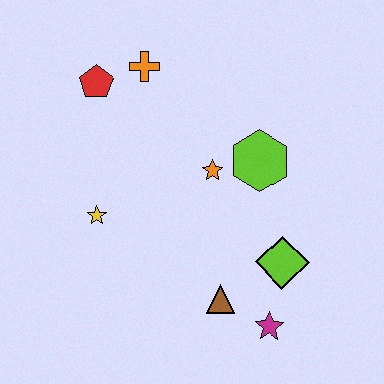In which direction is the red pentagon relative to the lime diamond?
The red pentagon is to the left of the lime diamond.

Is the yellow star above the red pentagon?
No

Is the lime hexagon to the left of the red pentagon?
No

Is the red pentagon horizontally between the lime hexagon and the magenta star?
No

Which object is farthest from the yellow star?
The magenta star is farthest from the yellow star.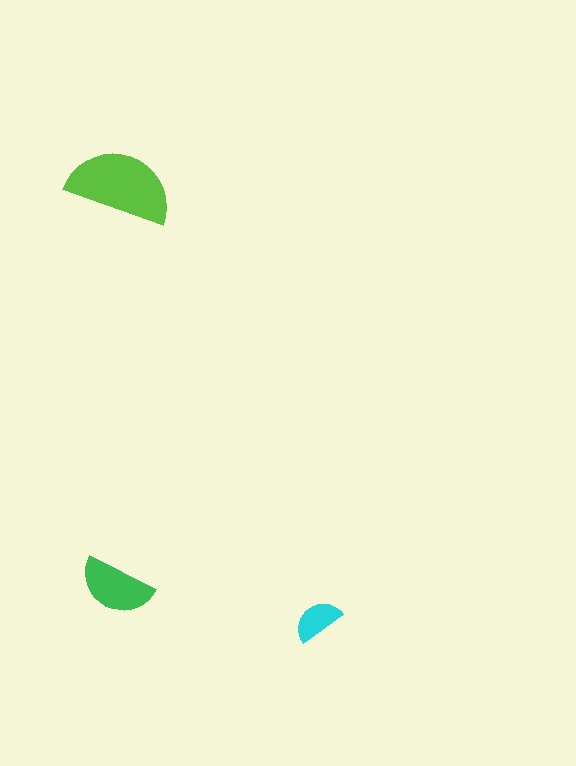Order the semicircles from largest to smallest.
the lime one, the green one, the cyan one.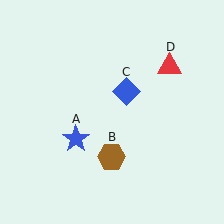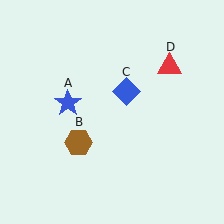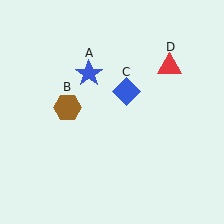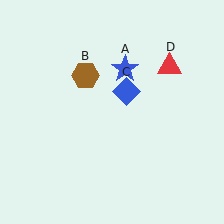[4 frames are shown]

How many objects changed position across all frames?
2 objects changed position: blue star (object A), brown hexagon (object B).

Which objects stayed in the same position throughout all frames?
Blue diamond (object C) and red triangle (object D) remained stationary.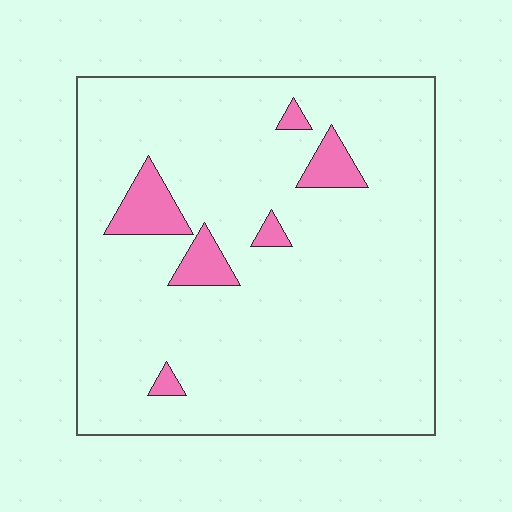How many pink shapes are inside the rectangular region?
6.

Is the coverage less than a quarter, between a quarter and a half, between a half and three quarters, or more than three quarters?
Less than a quarter.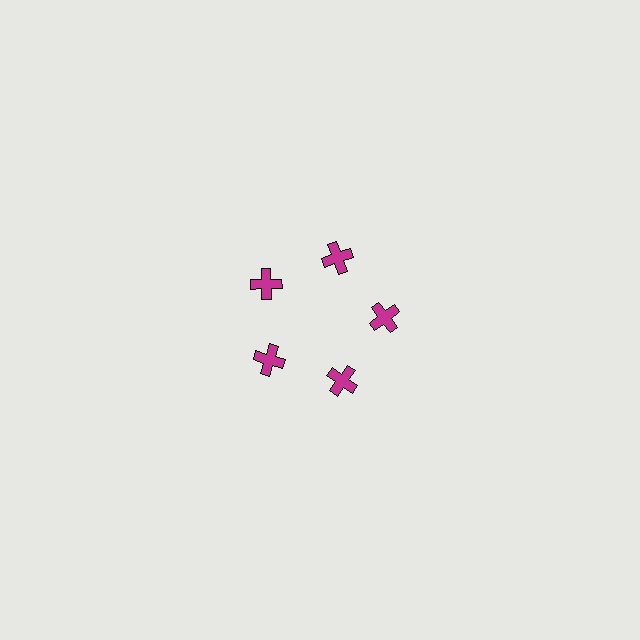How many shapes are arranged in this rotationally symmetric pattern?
There are 5 shapes, arranged in 5 groups of 1.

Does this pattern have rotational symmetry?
Yes, this pattern has 5-fold rotational symmetry. It looks the same after rotating 72 degrees around the center.